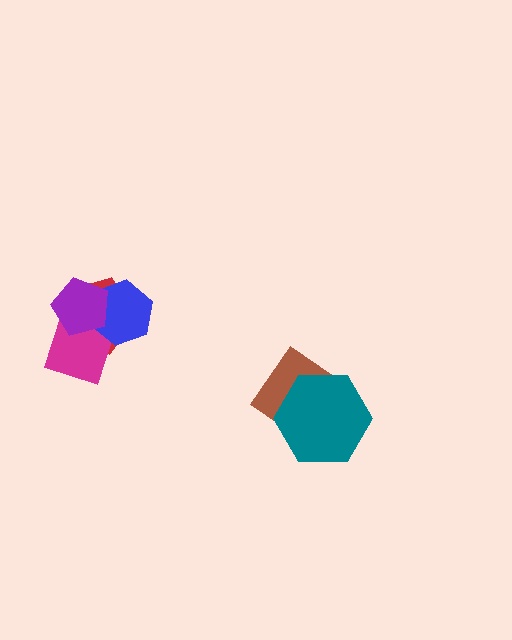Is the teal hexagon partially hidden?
No, no other shape covers it.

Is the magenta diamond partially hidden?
Yes, it is partially covered by another shape.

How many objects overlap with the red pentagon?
3 objects overlap with the red pentagon.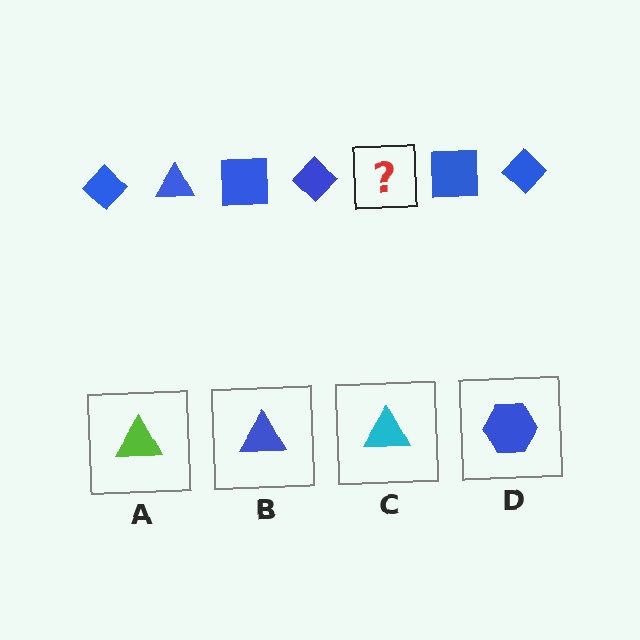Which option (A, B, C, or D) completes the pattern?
B.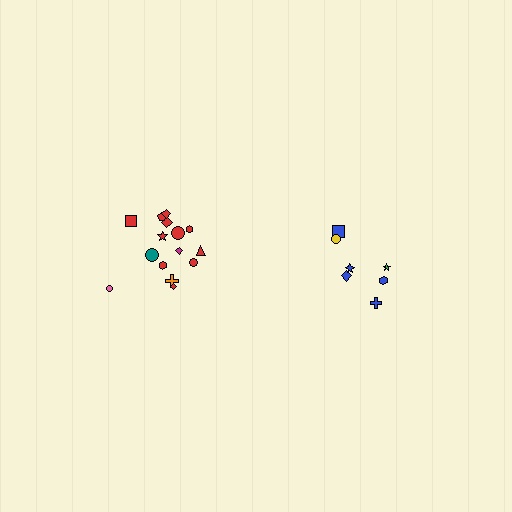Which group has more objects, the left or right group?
The left group.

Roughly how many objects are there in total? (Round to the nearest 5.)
Roughly 20 objects in total.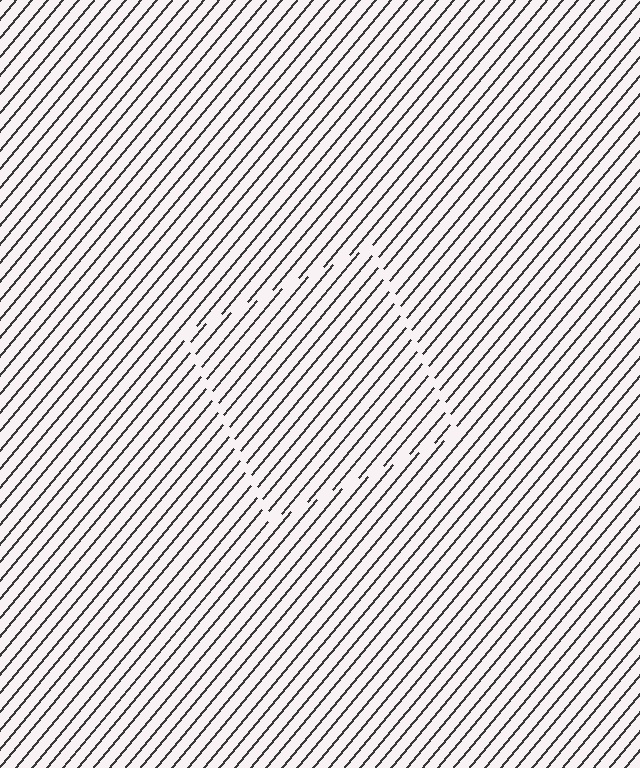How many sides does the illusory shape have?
4 sides — the line-ends trace a square.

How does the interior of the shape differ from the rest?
The interior of the shape contains the same grating, shifted by half a period — the contour is defined by the phase discontinuity where line-ends from the inner and outer gratings abut.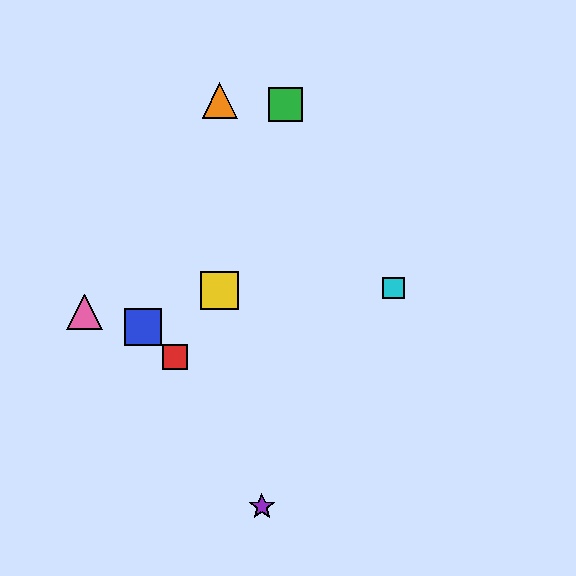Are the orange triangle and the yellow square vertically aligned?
Yes, both are at x≈220.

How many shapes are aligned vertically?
2 shapes (the yellow square, the orange triangle) are aligned vertically.